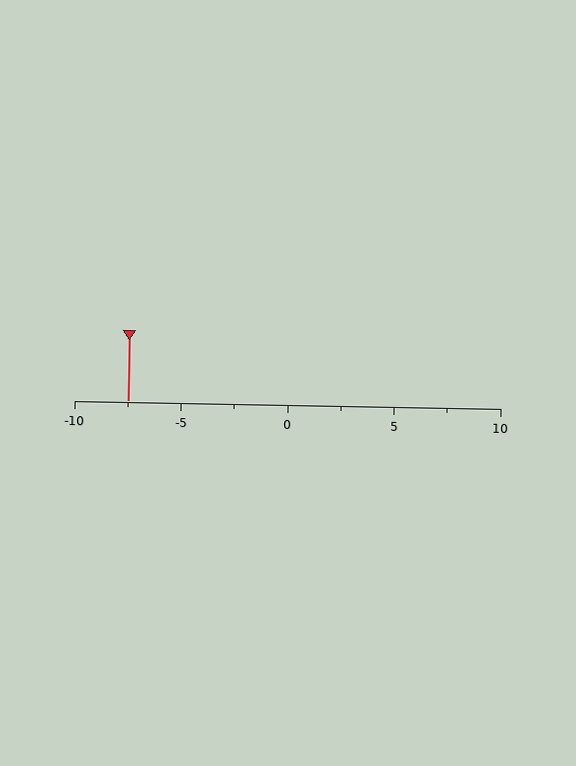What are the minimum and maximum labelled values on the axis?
The axis runs from -10 to 10.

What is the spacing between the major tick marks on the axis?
The major ticks are spaced 5 apart.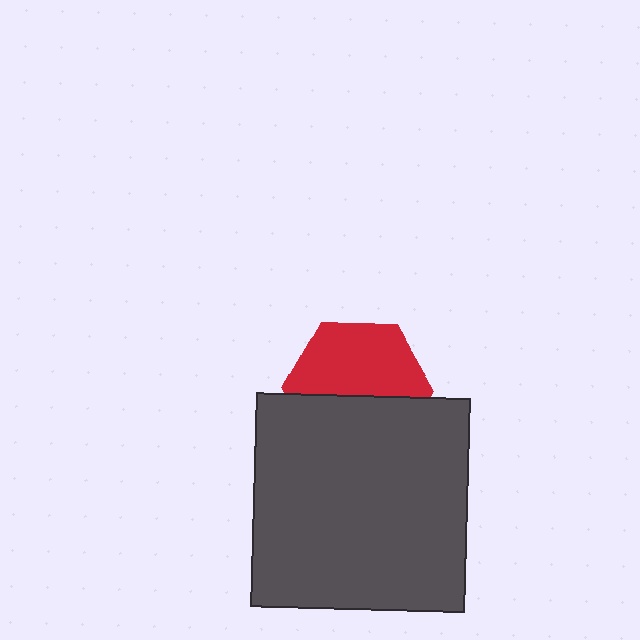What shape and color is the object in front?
The object in front is a dark gray square.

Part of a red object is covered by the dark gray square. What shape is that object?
It is a hexagon.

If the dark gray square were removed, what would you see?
You would see the complete red hexagon.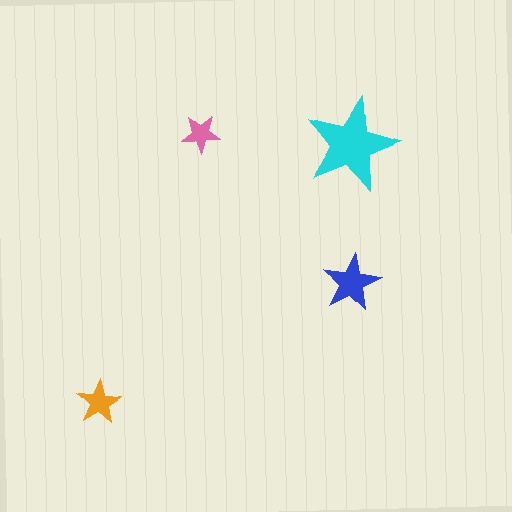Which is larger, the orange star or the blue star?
The blue one.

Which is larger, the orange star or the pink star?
The orange one.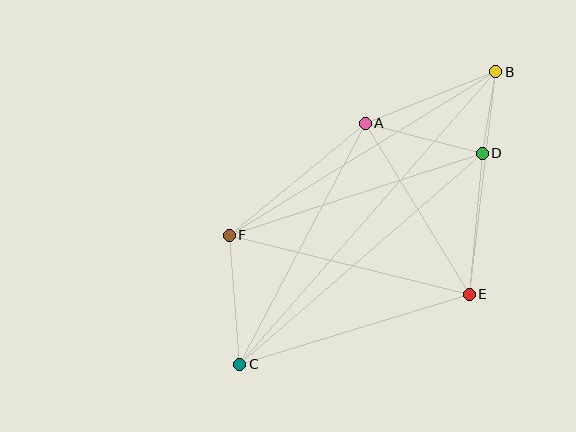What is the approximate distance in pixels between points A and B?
The distance between A and B is approximately 140 pixels.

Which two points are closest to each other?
Points B and D are closest to each other.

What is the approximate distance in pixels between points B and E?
The distance between B and E is approximately 224 pixels.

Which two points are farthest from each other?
Points B and C are farthest from each other.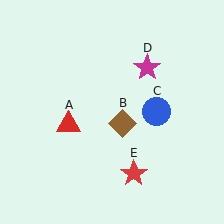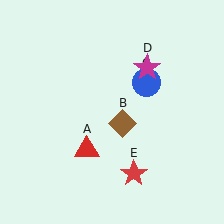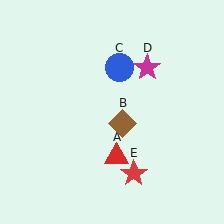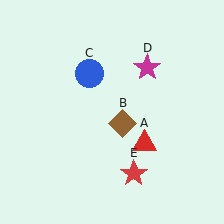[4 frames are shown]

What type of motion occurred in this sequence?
The red triangle (object A), blue circle (object C) rotated counterclockwise around the center of the scene.